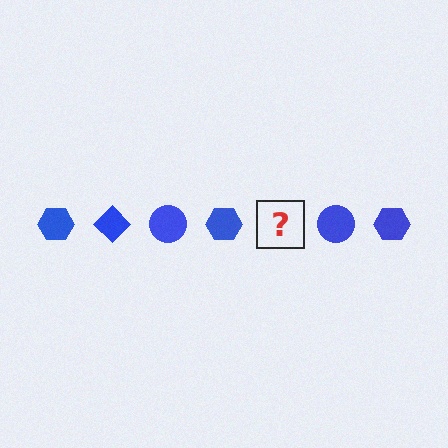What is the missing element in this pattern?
The missing element is a blue diamond.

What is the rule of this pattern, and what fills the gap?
The rule is that the pattern cycles through hexagon, diamond, circle shapes in blue. The gap should be filled with a blue diamond.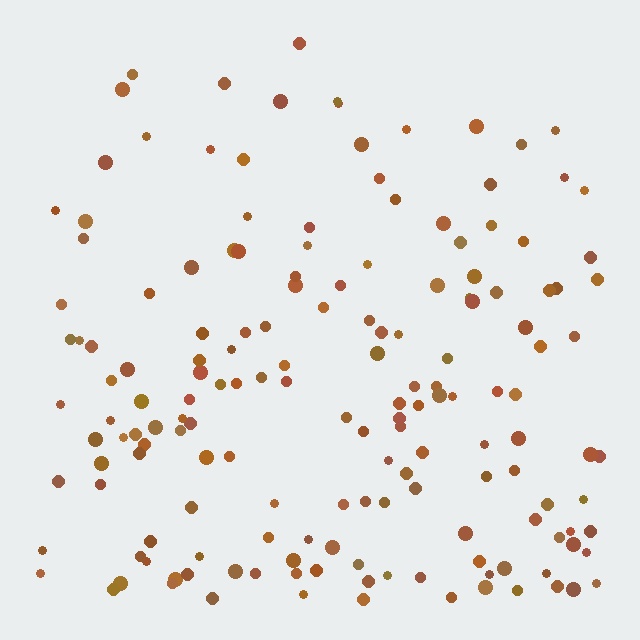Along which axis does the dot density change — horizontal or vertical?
Vertical.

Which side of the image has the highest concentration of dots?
The bottom.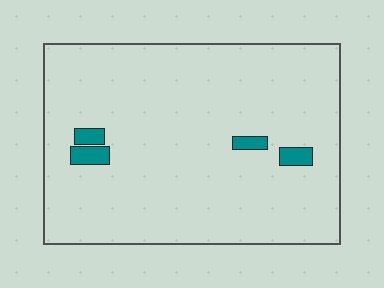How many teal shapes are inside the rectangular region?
4.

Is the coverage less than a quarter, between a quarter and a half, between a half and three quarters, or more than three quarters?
Less than a quarter.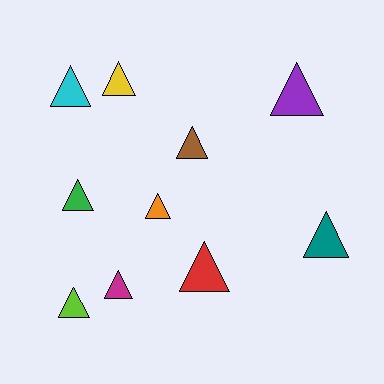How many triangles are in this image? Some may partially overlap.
There are 10 triangles.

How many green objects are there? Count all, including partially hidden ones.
There is 1 green object.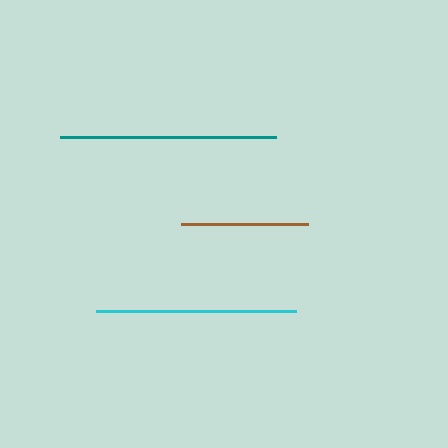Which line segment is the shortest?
The brown line is the shortest at approximately 126 pixels.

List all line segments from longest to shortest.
From longest to shortest: teal, cyan, brown.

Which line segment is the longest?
The teal line is the longest at approximately 216 pixels.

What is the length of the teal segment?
The teal segment is approximately 216 pixels long.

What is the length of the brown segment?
The brown segment is approximately 126 pixels long.